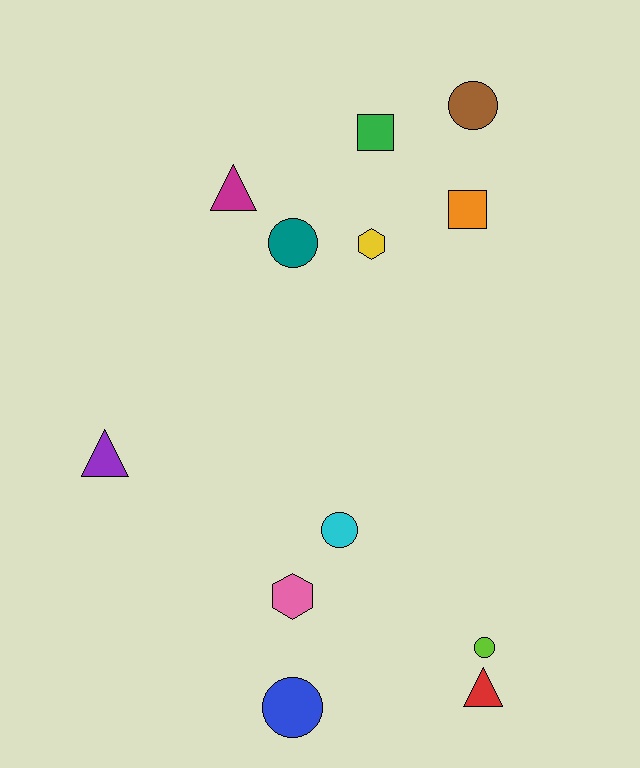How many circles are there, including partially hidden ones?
There are 5 circles.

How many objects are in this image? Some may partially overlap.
There are 12 objects.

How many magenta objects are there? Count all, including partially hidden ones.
There is 1 magenta object.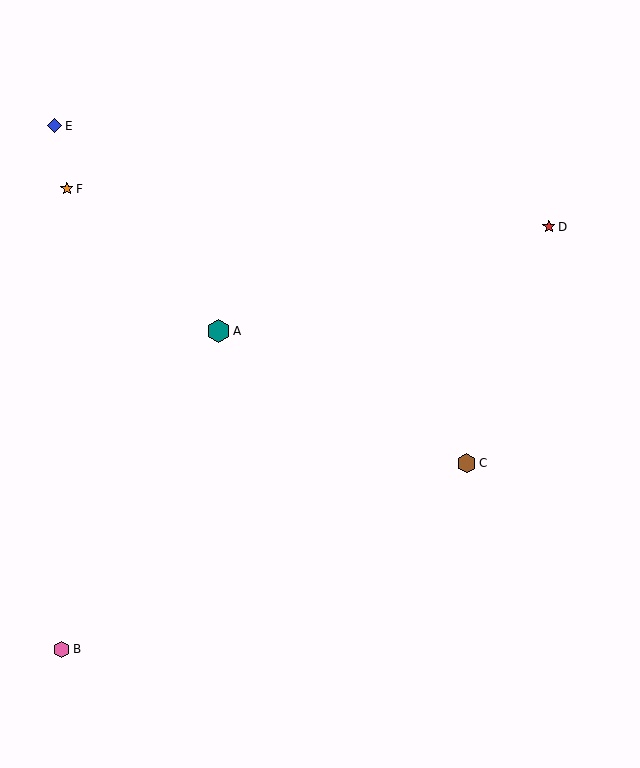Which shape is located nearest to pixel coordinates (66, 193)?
The orange star (labeled F) at (67, 189) is nearest to that location.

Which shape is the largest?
The teal hexagon (labeled A) is the largest.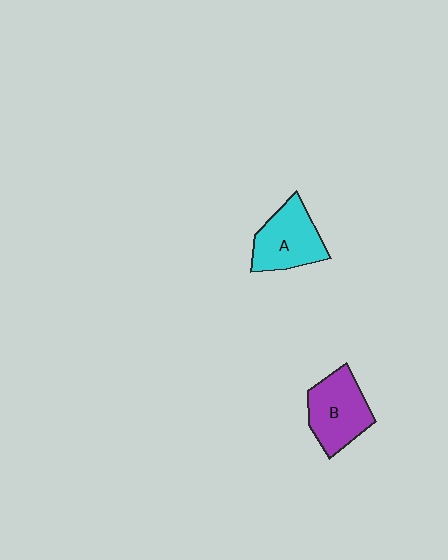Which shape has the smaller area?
Shape A (cyan).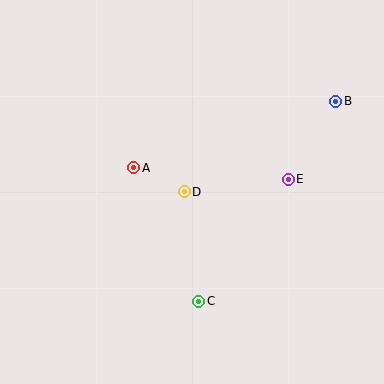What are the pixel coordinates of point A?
Point A is at (134, 168).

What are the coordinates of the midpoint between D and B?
The midpoint between D and B is at (260, 146).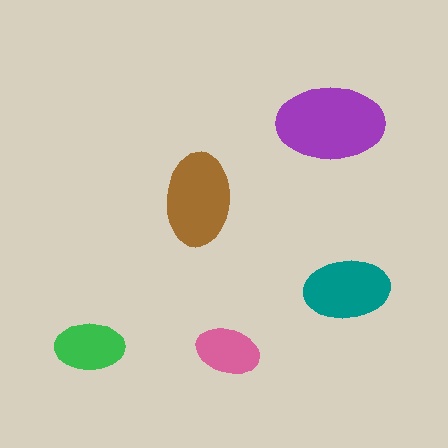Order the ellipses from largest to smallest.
the purple one, the brown one, the teal one, the green one, the pink one.